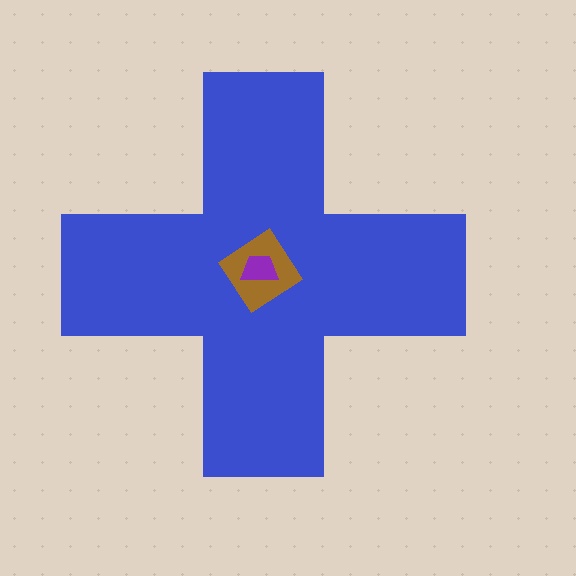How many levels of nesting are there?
3.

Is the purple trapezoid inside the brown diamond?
Yes.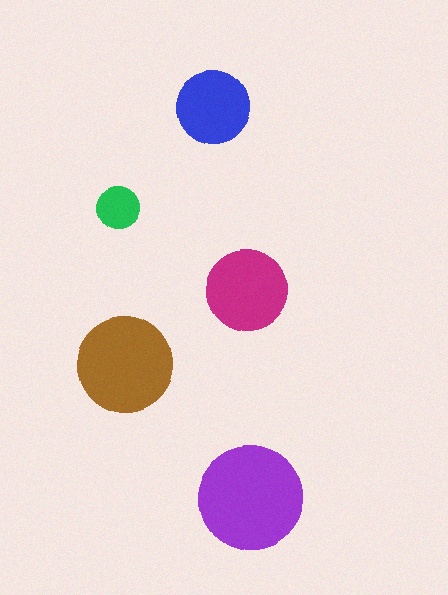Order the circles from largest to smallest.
the purple one, the brown one, the magenta one, the blue one, the green one.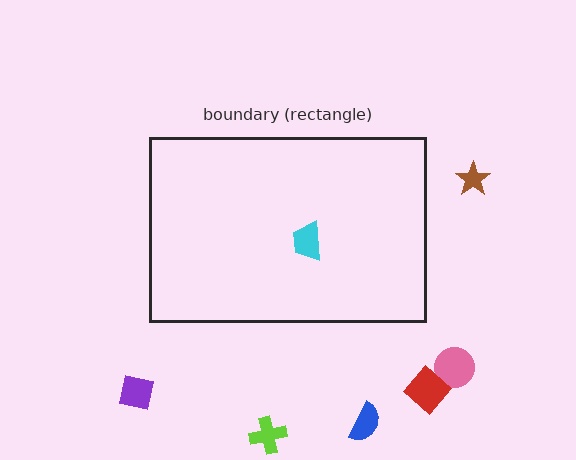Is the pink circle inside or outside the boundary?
Outside.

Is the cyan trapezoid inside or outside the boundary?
Inside.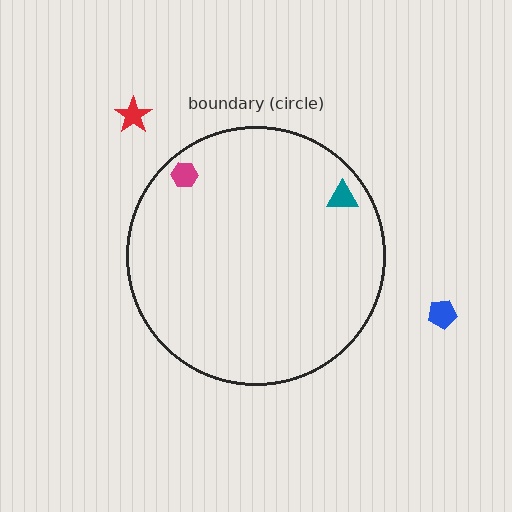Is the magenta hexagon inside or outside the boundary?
Inside.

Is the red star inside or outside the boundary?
Outside.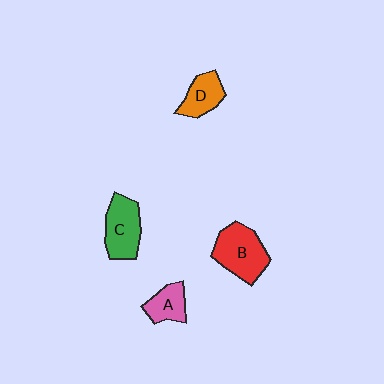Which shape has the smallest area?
Shape A (pink).